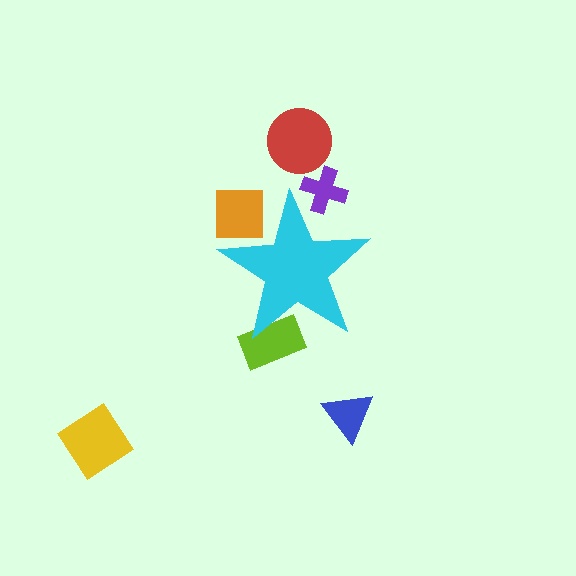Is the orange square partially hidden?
Yes, the orange square is partially hidden behind the cyan star.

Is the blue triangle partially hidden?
No, the blue triangle is fully visible.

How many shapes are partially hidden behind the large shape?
3 shapes are partially hidden.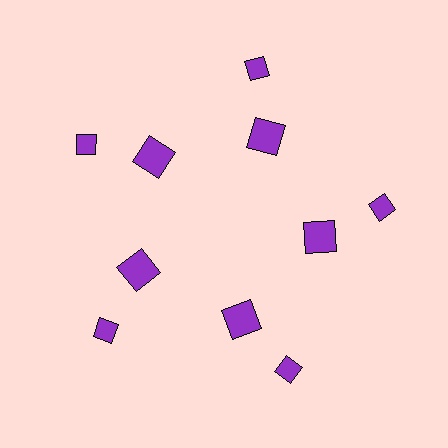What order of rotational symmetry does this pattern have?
This pattern has 5-fold rotational symmetry.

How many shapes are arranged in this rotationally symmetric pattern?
There are 10 shapes, arranged in 5 groups of 2.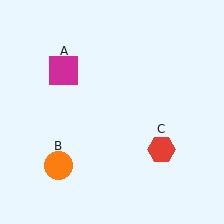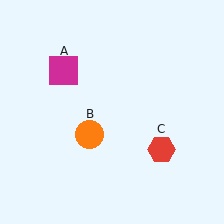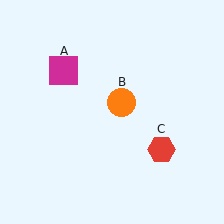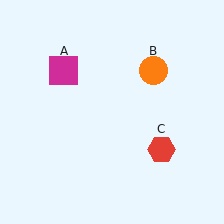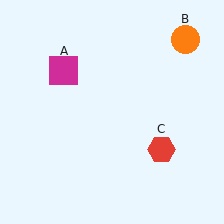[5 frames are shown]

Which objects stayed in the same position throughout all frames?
Magenta square (object A) and red hexagon (object C) remained stationary.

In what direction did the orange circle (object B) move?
The orange circle (object B) moved up and to the right.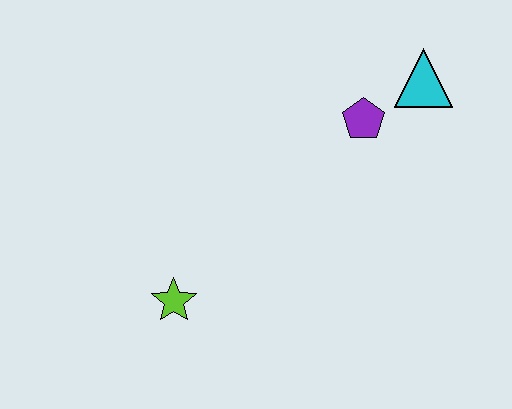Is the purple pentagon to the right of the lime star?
Yes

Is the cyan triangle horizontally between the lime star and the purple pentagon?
No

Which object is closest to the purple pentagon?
The cyan triangle is closest to the purple pentagon.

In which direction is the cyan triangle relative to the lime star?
The cyan triangle is to the right of the lime star.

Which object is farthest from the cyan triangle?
The lime star is farthest from the cyan triangle.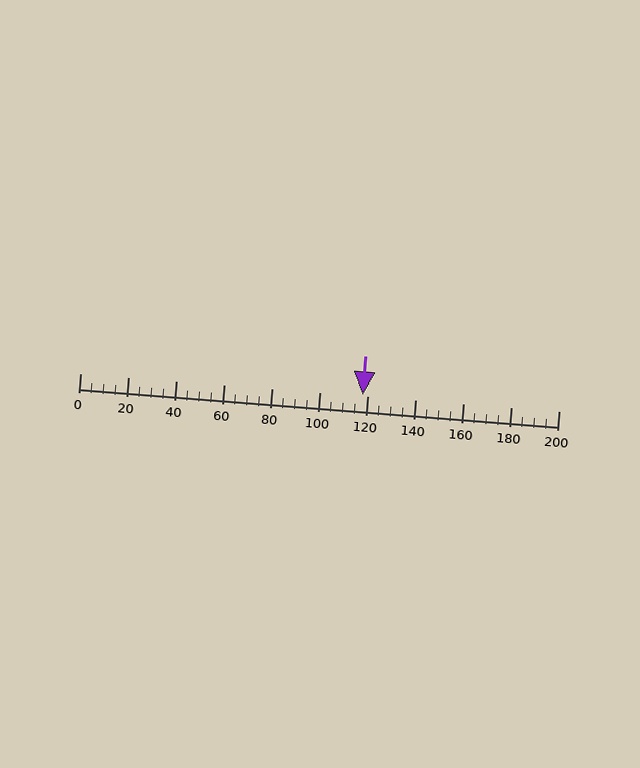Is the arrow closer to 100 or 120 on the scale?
The arrow is closer to 120.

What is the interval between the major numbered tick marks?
The major tick marks are spaced 20 units apart.